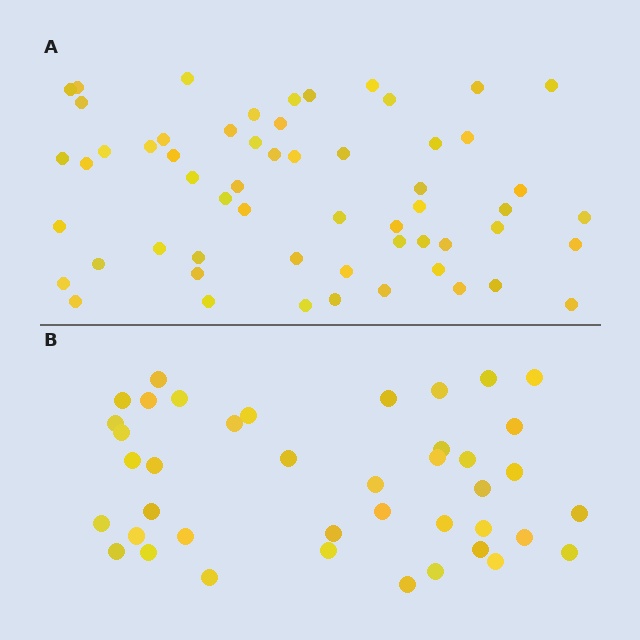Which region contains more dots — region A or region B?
Region A (the top region) has more dots.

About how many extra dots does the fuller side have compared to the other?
Region A has approximately 15 more dots than region B.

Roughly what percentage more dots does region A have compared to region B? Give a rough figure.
About 40% more.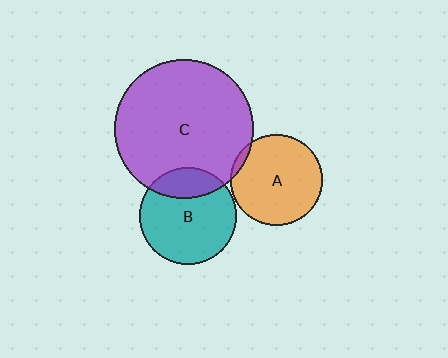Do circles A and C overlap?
Yes.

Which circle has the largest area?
Circle C (purple).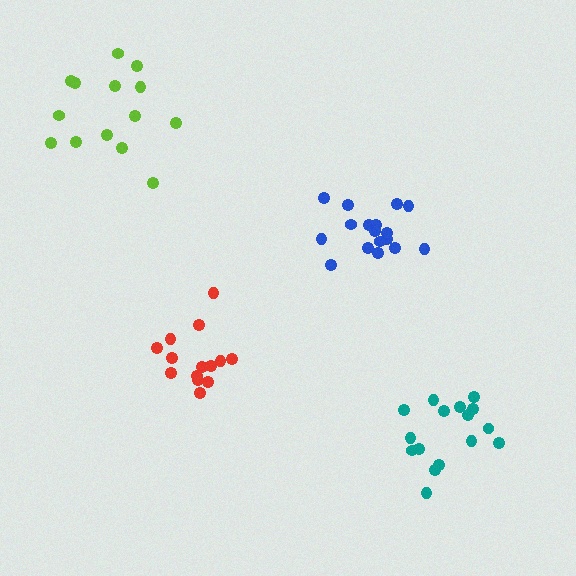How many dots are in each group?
Group 1: 16 dots, Group 2: 14 dots, Group 3: 14 dots, Group 4: 17 dots (61 total).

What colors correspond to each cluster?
The clusters are colored: teal, red, lime, blue.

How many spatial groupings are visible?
There are 4 spatial groupings.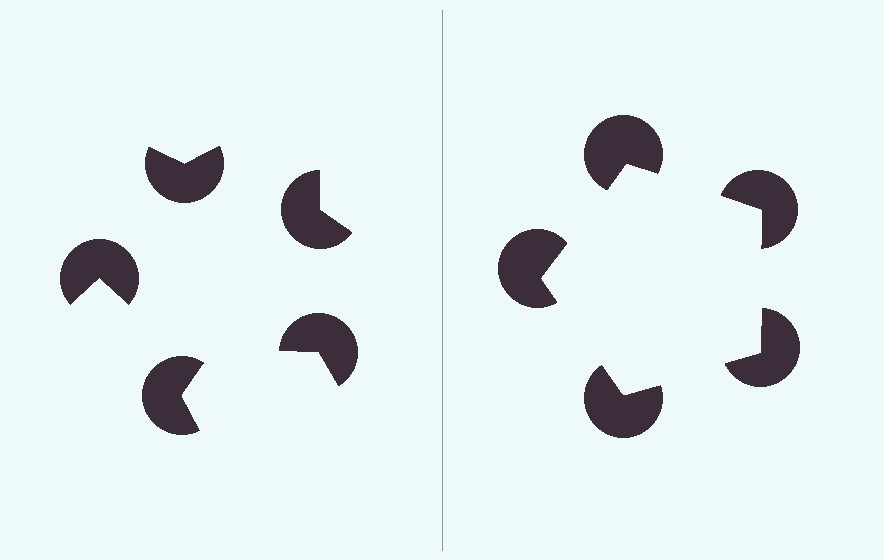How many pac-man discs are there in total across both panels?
10 — 5 on each side.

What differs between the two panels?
The pac-man discs are positioned identically on both sides; only the wedge orientations differ. On the right they align to a pentagon; on the left they are misaligned.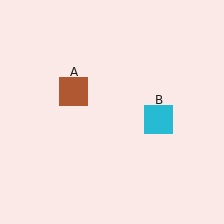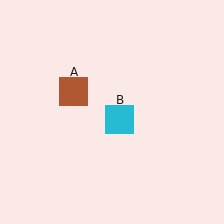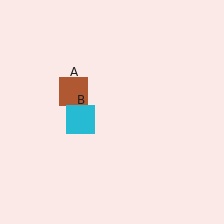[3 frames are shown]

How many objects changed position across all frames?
1 object changed position: cyan square (object B).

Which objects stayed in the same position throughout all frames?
Brown square (object A) remained stationary.